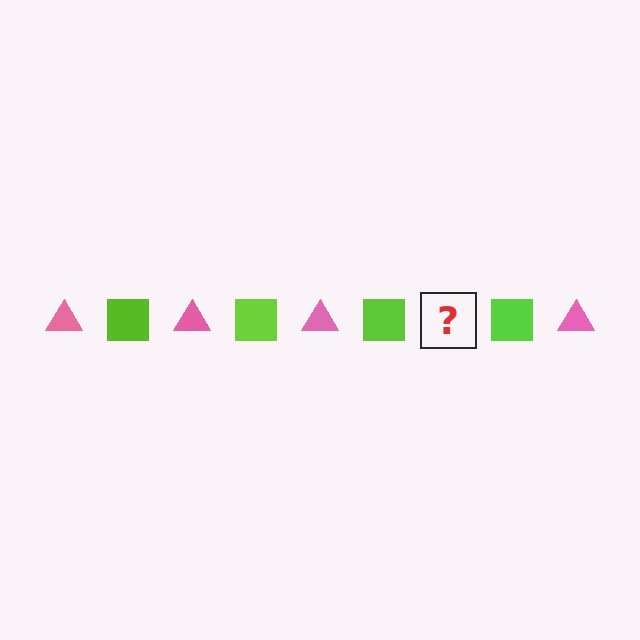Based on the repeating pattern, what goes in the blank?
The blank should be a pink triangle.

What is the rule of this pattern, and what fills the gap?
The rule is that the pattern alternates between pink triangle and lime square. The gap should be filled with a pink triangle.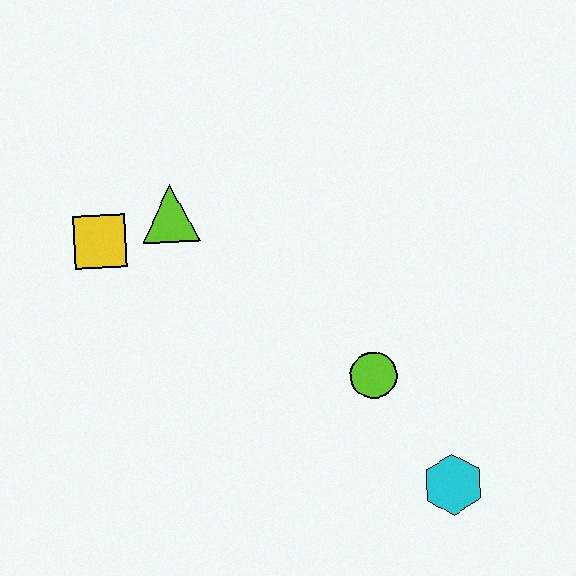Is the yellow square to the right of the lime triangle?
No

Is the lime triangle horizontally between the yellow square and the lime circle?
Yes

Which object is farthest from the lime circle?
The yellow square is farthest from the lime circle.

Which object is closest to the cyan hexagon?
The lime circle is closest to the cyan hexagon.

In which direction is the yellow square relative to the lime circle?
The yellow square is to the left of the lime circle.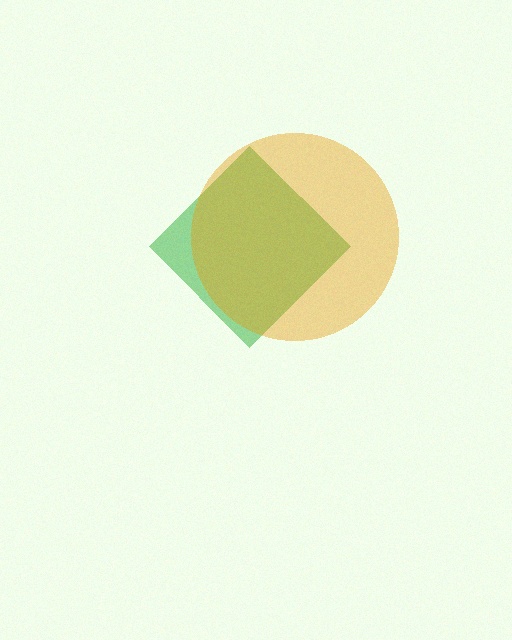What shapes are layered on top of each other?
The layered shapes are: a green diamond, an orange circle.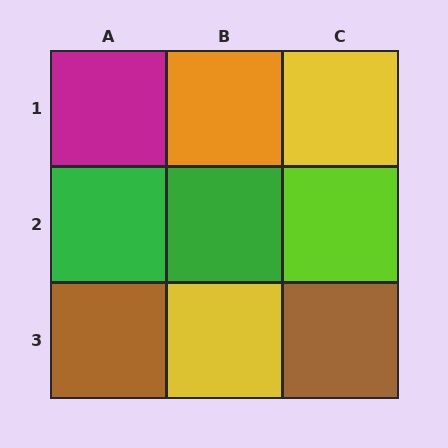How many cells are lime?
1 cell is lime.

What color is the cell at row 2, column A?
Green.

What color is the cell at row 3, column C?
Brown.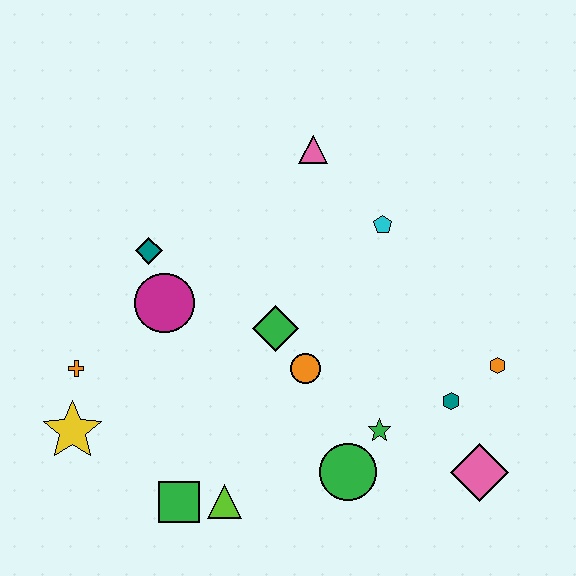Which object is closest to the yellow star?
The orange cross is closest to the yellow star.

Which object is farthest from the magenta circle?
The pink diamond is farthest from the magenta circle.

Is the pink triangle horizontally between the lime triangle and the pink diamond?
Yes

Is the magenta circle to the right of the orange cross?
Yes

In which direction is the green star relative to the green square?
The green star is to the right of the green square.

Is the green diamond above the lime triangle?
Yes